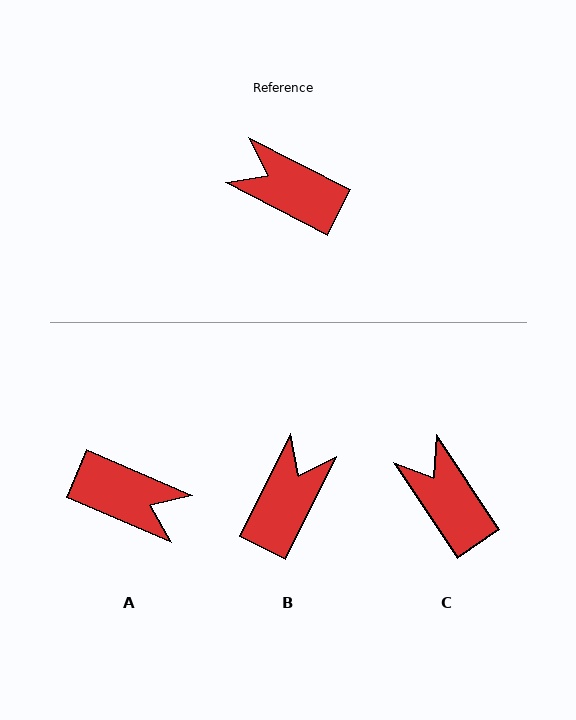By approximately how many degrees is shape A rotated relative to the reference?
Approximately 176 degrees clockwise.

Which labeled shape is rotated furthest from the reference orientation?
A, about 176 degrees away.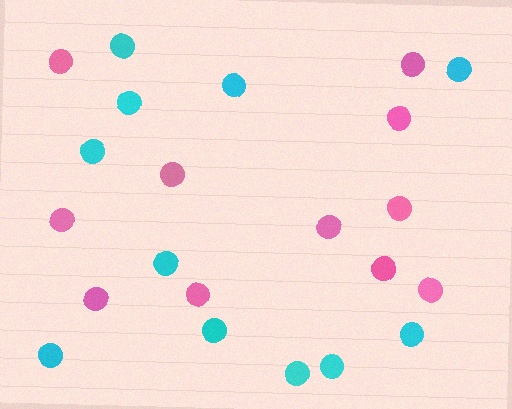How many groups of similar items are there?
There are 2 groups: one group of pink circles (11) and one group of cyan circles (11).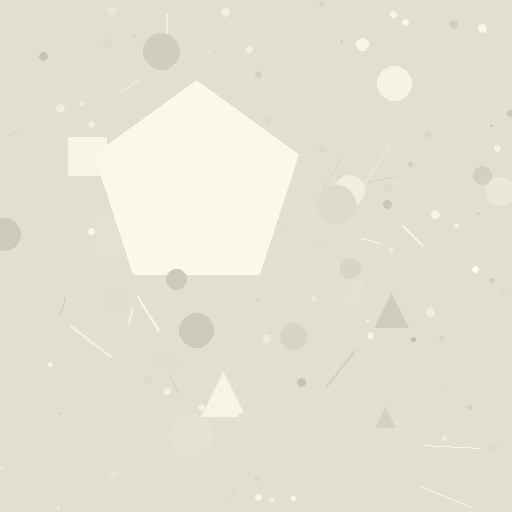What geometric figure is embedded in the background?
A pentagon is embedded in the background.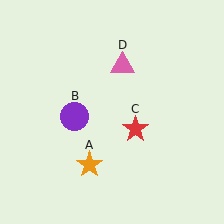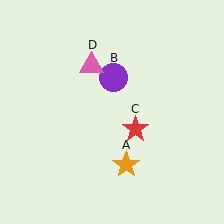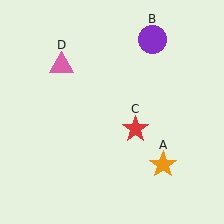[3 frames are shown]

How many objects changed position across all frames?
3 objects changed position: orange star (object A), purple circle (object B), pink triangle (object D).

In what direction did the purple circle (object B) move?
The purple circle (object B) moved up and to the right.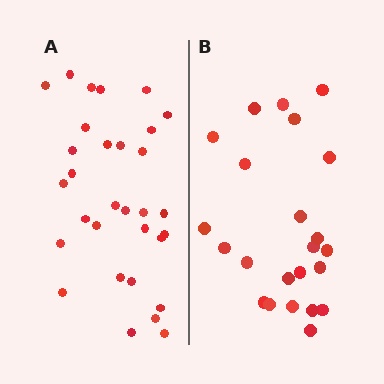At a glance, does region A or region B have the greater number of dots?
Region A (the left region) has more dots.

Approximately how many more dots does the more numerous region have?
Region A has roughly 8 or so more dots than region B.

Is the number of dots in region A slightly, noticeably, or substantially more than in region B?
Region A has noticeably more, but not dramatically so. The ratio is roughly 1.3 to 1.